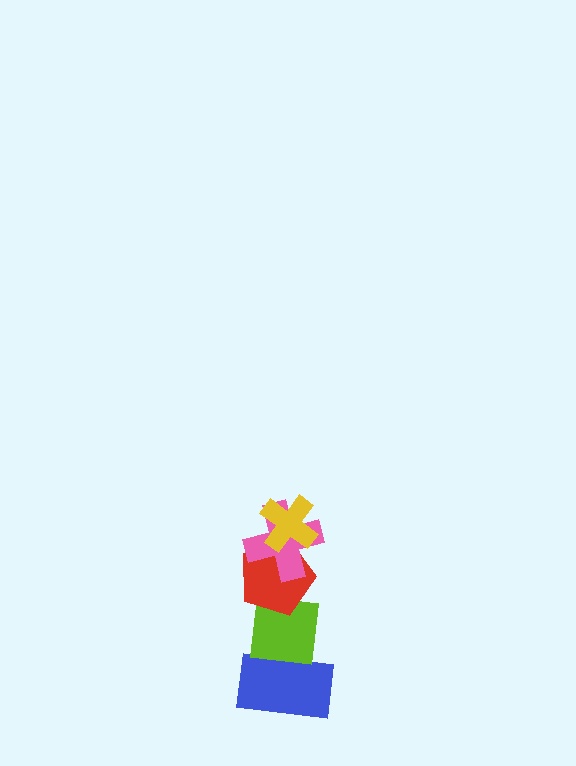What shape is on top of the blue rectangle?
The lime square is on top of the blue rectangle.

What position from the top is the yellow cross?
The yellow cross is 1st from the top.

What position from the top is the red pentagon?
The red pentagon is 3rd from the top.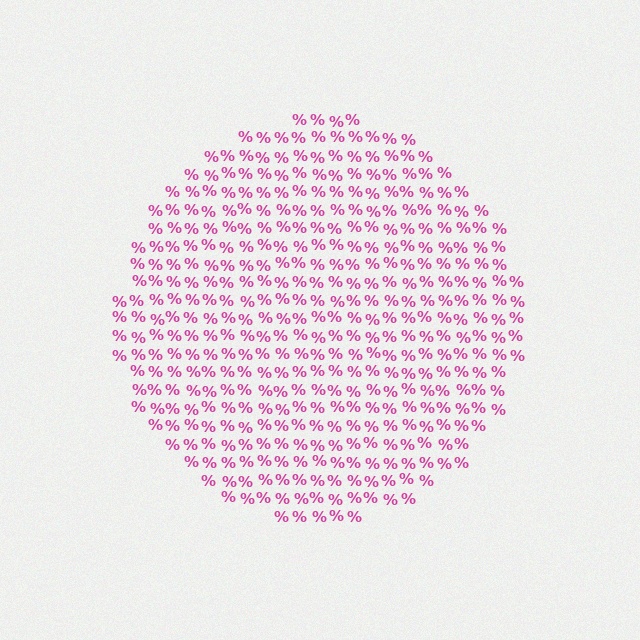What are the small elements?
The small elements are percent signs.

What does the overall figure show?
The overall figure shows a circle.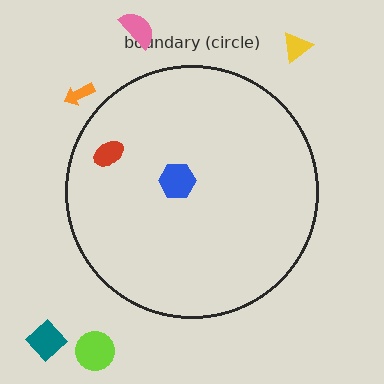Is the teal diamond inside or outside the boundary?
Outside.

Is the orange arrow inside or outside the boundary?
Outside.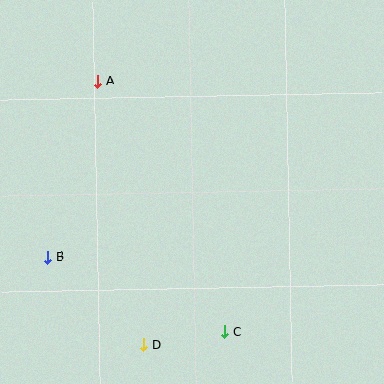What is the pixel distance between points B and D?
The distance between B and D is 130 pixels.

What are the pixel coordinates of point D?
Point D is at (144, 345).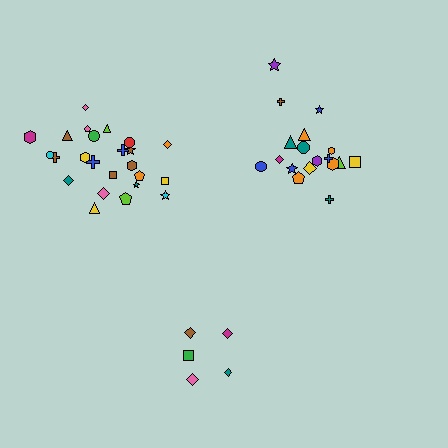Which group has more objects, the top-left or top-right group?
The top-left group.